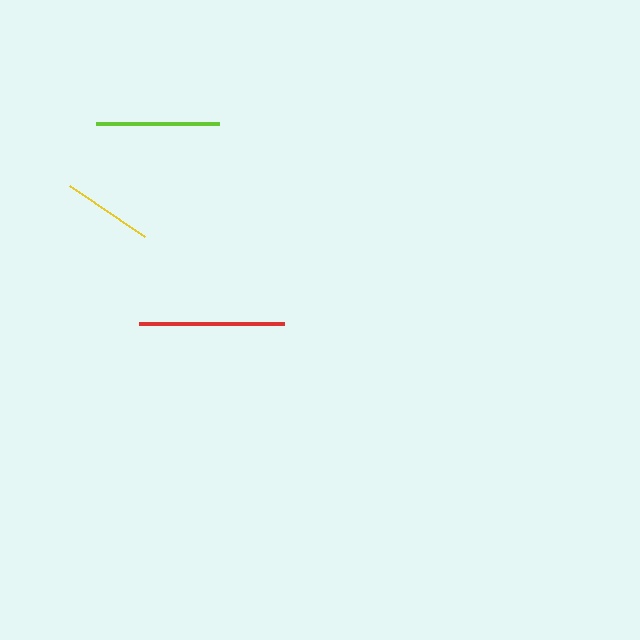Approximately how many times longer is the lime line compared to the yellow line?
The lime line is approximately 1.4 times the length of the yellow line.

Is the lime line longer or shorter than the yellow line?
The lime line is longer than the yellow line.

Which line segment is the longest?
The red line is the longest at approximately 145 pixels.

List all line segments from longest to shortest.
From longest to shortest: red, lime, yellow.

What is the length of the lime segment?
The lime segment is approximately 123 pixels long.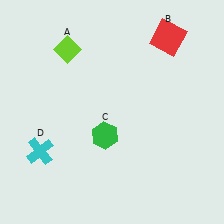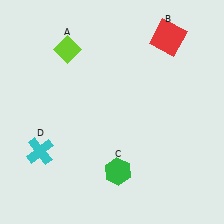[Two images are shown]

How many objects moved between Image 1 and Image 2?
1 object moved between the two images.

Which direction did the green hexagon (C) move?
The green hexagon (C) moved down.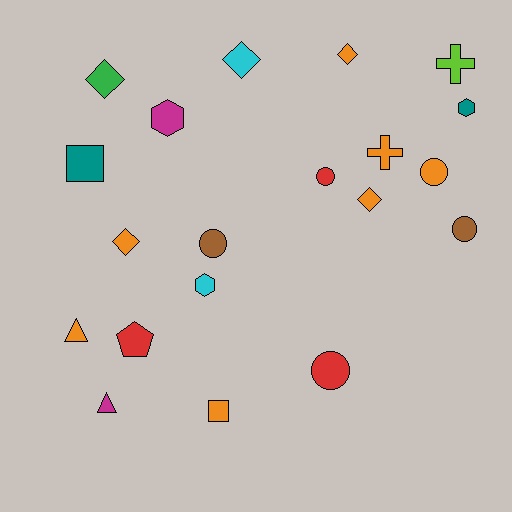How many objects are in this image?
There are 20 objects.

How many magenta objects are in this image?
There are 2 magenta objects.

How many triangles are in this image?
There are 2 triangles.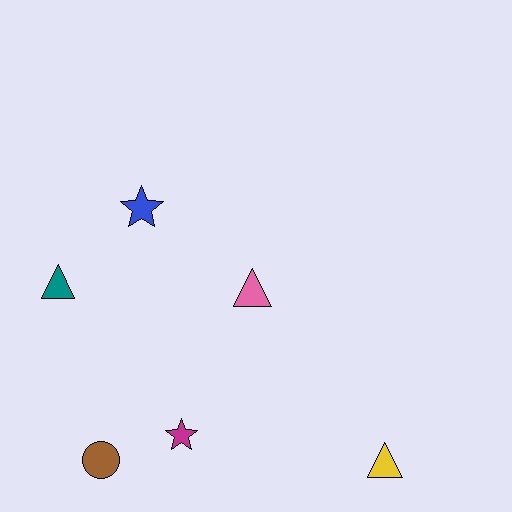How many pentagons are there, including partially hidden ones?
There are no pentagons.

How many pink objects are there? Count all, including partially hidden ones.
There is 1 pink object.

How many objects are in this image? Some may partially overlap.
There are 6 objects.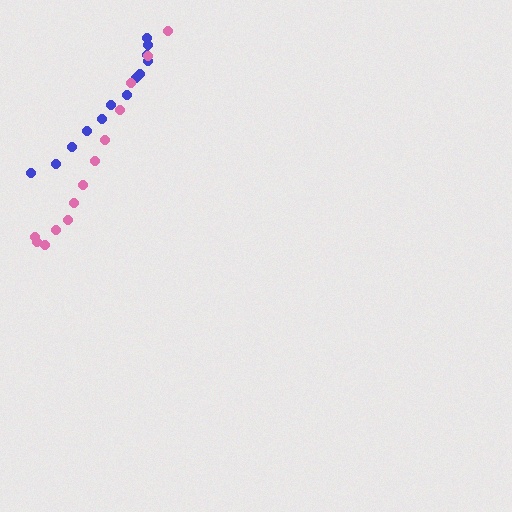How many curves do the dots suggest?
There are 2 distinct paths.